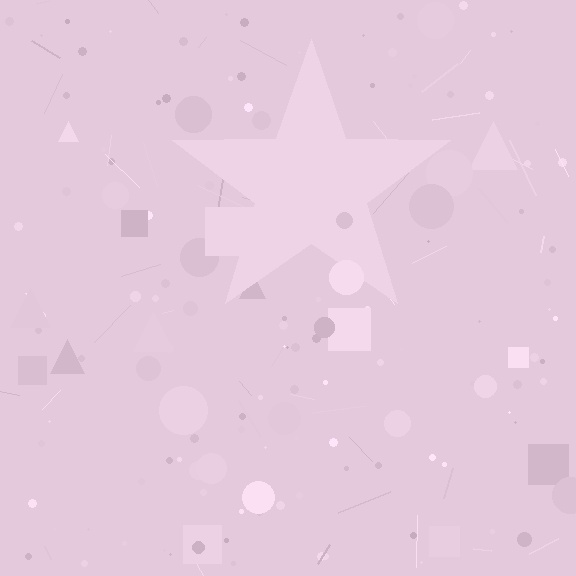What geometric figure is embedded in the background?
A star is embedded in the background.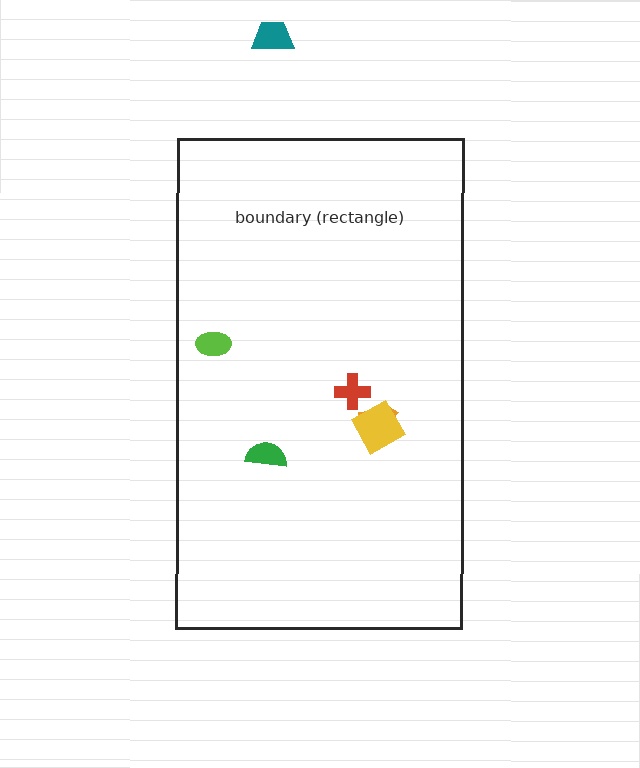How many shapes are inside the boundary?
5 inside, 1 outside.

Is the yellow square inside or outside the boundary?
Inside.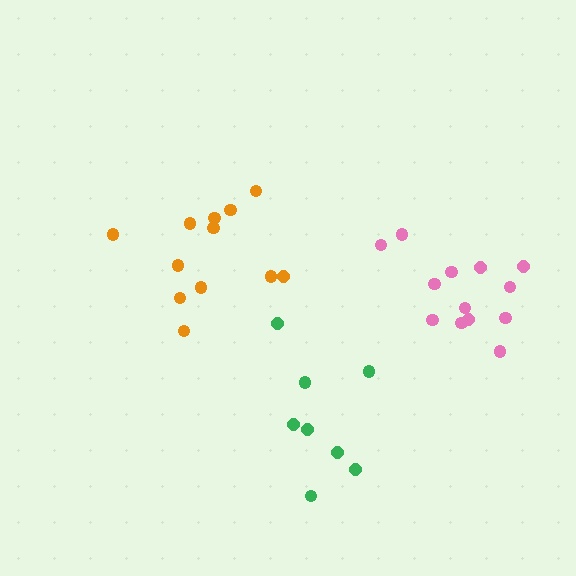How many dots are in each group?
Group 1: 12 dots, Group 2: 13 dots, Group 3: 8 dots (33 total).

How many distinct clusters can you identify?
There are 3 distinct clusters.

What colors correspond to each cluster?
The clusters are colored: orange, pink, green.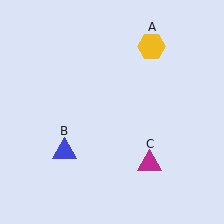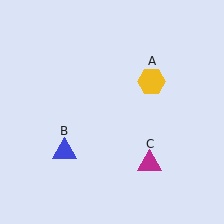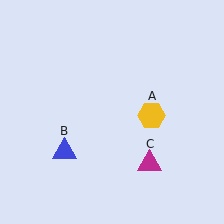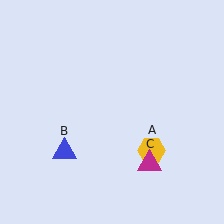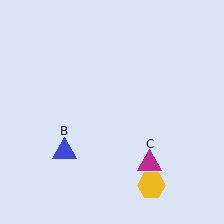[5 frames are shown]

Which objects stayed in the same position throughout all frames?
Blue triangle (object B) and magenta triangle (object C) remained stationary.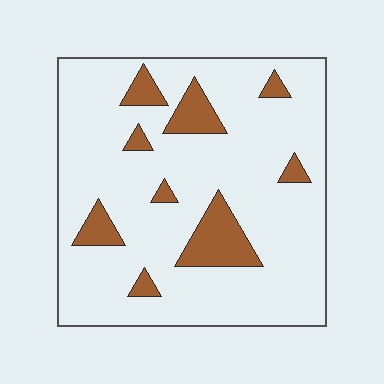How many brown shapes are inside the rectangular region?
9.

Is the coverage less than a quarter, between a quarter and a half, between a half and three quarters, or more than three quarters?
Less than a quarter.